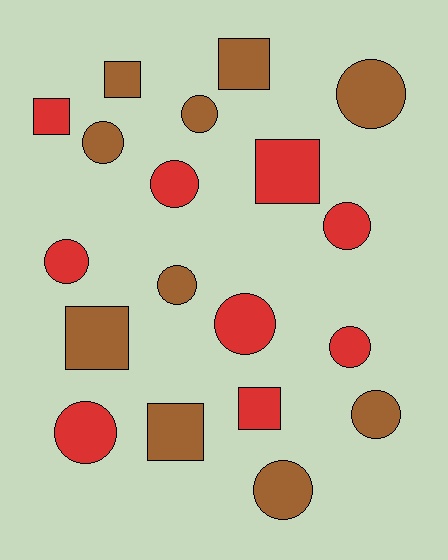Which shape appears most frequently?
Circle, with 12 objects.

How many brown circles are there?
There are 6 brown circles.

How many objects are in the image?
There are 19 objects.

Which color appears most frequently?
Brown, with 10 objects.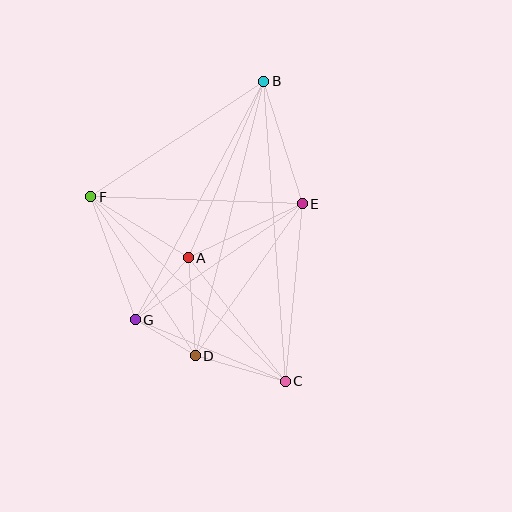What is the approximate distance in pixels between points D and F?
The distance between D and F is approximately 190 pixels.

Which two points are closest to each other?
Points D and G are closest to each other.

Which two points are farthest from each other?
Points B and C are farthest from each other.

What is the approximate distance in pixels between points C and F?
The distance between C and F is approximately 268 pixels.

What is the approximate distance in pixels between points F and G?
The distance between F and G is approximately 131 pixels.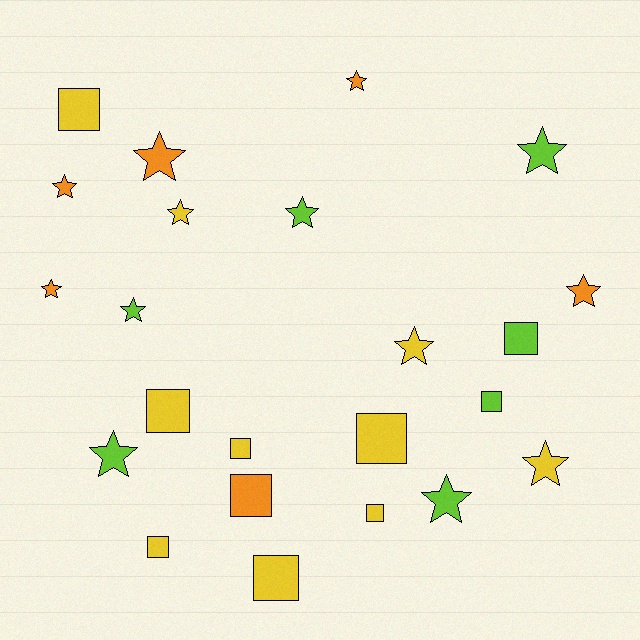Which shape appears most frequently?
Star, with 13 objects.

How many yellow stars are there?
There are 3 yellow stars.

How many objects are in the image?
There are 23 objects.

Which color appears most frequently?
Yellow, with 10 objects.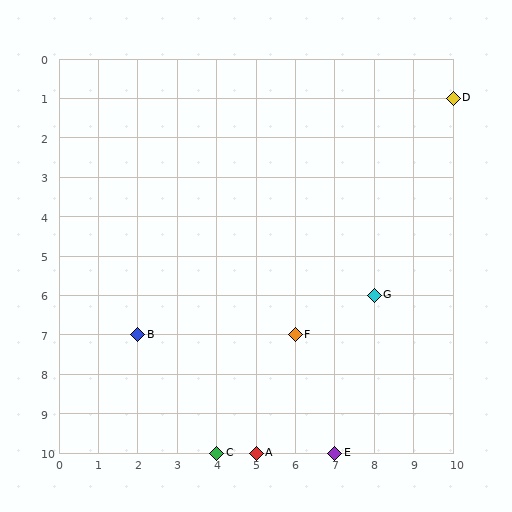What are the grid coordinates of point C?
Point C is at grid coordinates (4, 10).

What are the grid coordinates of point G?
Point G is at grid coordinates (8, 6).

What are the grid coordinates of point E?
Point E is at grid coordinates (7, 10).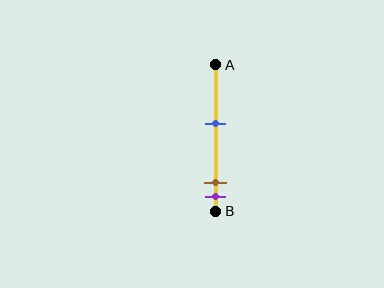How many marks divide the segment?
There are 3 marks dividing the segment.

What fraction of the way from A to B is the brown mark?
The brown mark is approximately 80% (0.8) of the way from A to B.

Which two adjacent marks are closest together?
The brown and purple marks are the closest adjacent pair.